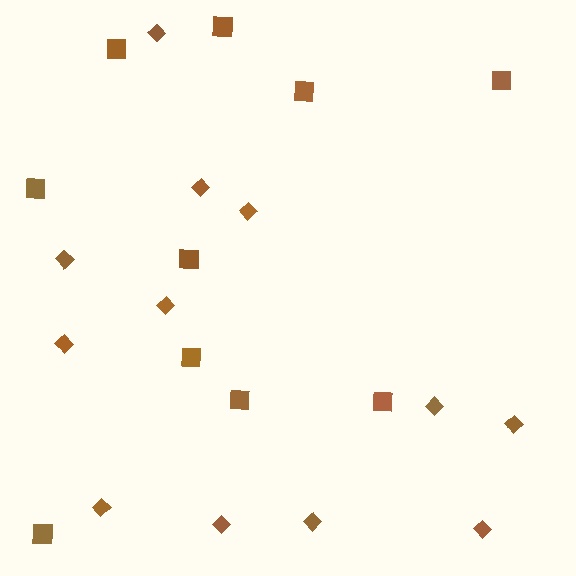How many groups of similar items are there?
There are 2 groups: one group of squares (10) and one group of diamonds (12).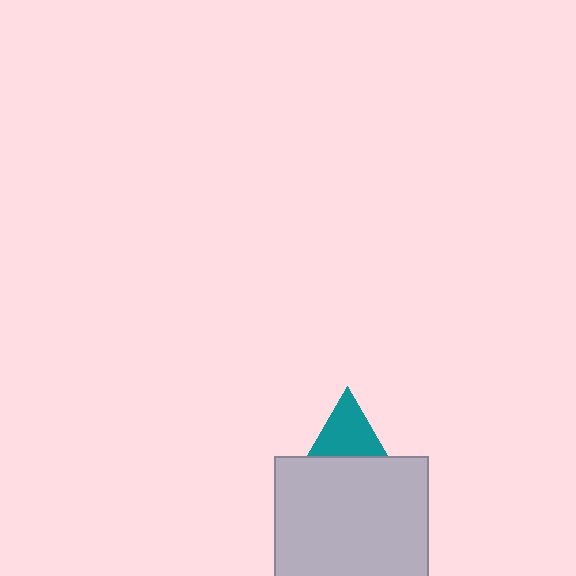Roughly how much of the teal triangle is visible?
Most of it is visible (roughly 69%).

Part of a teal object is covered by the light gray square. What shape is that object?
It is a triangle.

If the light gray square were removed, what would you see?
You would see the complete teal triangle.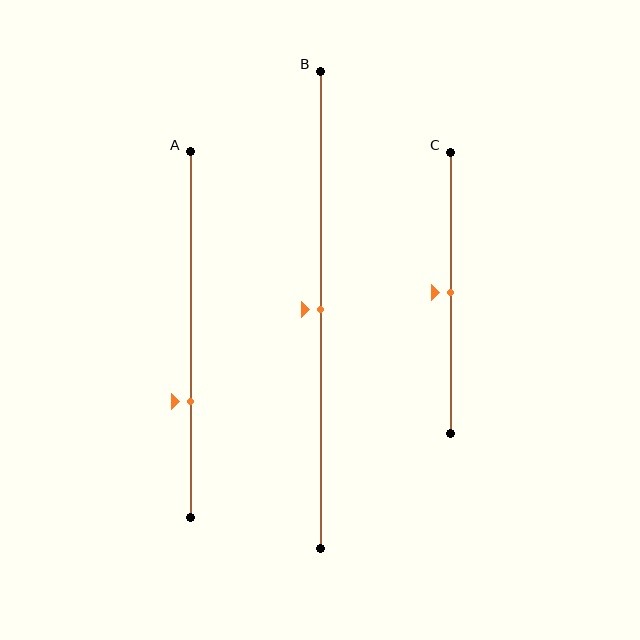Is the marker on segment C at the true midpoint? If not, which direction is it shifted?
Yes, the marker on segment C is at the true midpoint.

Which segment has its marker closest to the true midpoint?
Segment B has its marker closest to the true midpoint.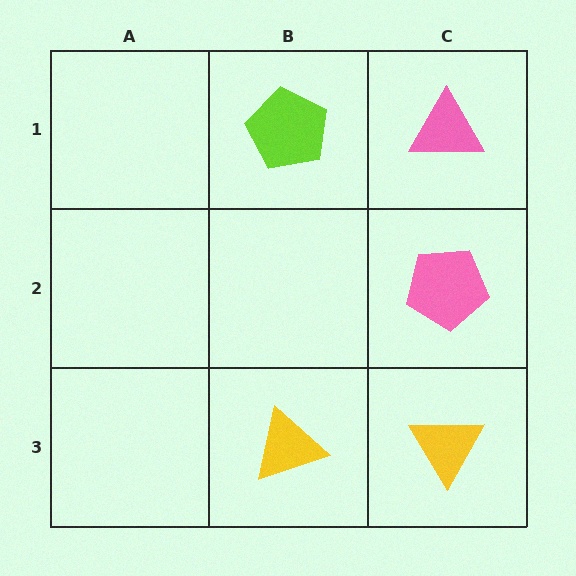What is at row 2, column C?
A pink pentagon.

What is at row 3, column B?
A yellow triangle.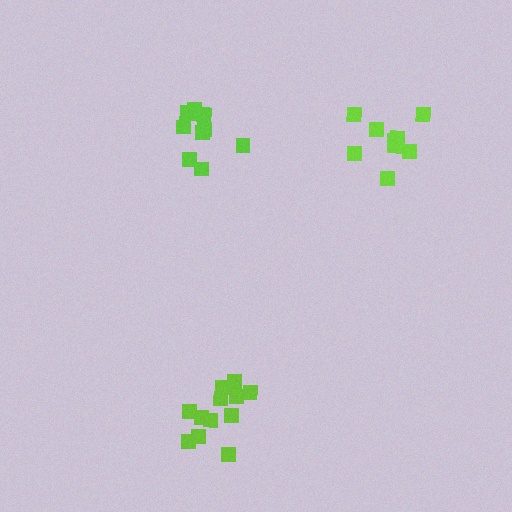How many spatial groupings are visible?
There are 3 spatial groupings.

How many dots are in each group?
Group 1: 9 dots, Group 2: 10 dots, Group 3: 12 dots (31 total).